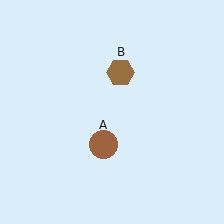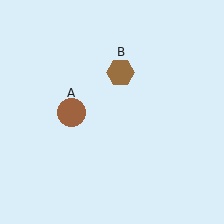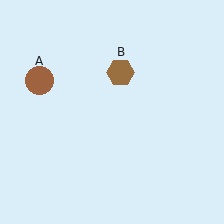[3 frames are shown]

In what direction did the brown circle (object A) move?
The brown circle (object A) moved up and to the left.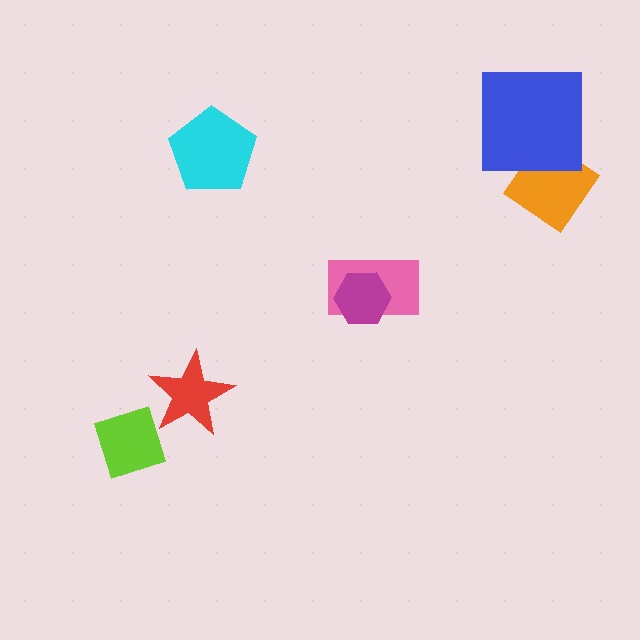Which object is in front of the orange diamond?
The blue square is in front of the orange diamond.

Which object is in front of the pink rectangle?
The magenta hexagon is in front of the pink rectangle.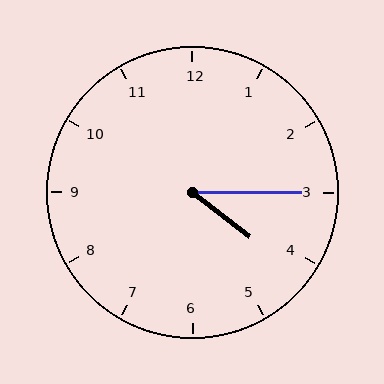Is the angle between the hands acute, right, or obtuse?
It is acute.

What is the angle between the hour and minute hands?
Approximately 38 degrees.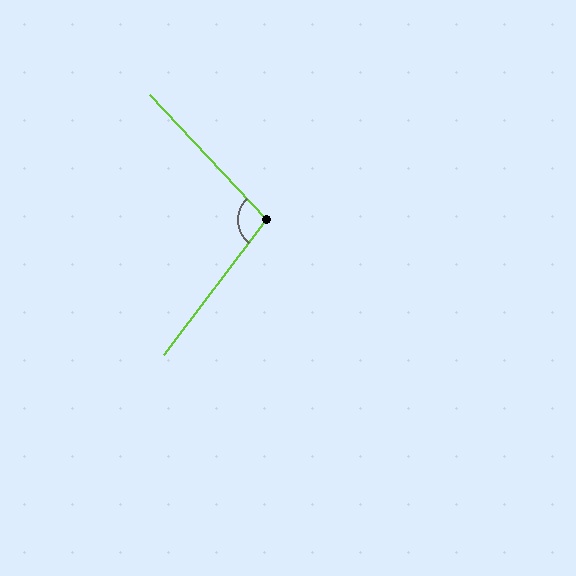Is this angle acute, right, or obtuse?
It is obtuse.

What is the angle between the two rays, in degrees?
Approximately 100 degrees.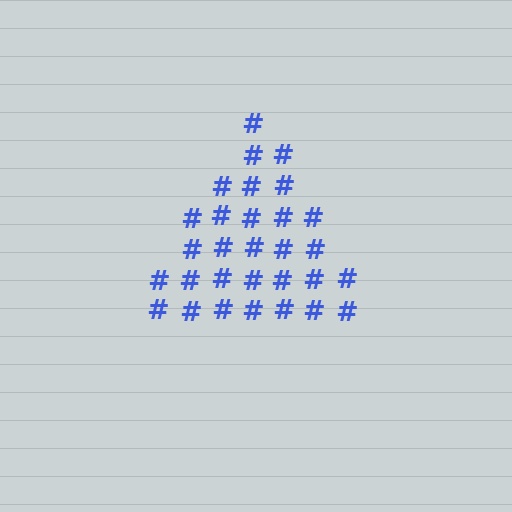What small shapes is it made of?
It is made of small hash symbols.